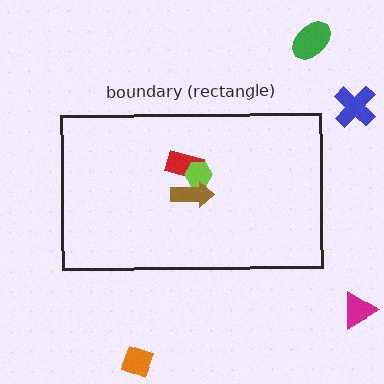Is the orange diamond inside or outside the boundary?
Outside.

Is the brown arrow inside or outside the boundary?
Inside.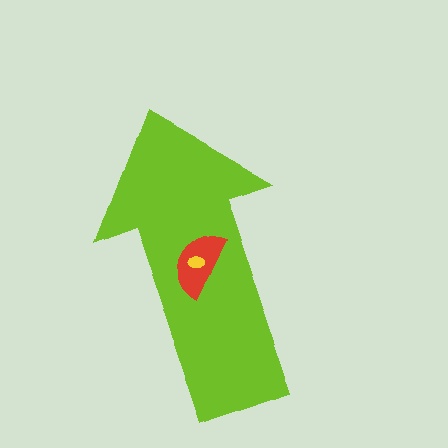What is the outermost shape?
The lime arrow.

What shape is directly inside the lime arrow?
The red semicircle.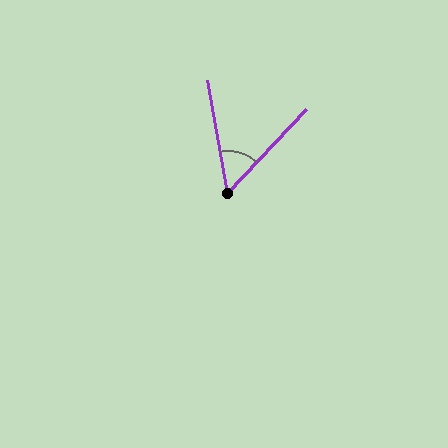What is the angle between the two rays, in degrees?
Approximately 53 degrees.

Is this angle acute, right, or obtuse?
It is acute.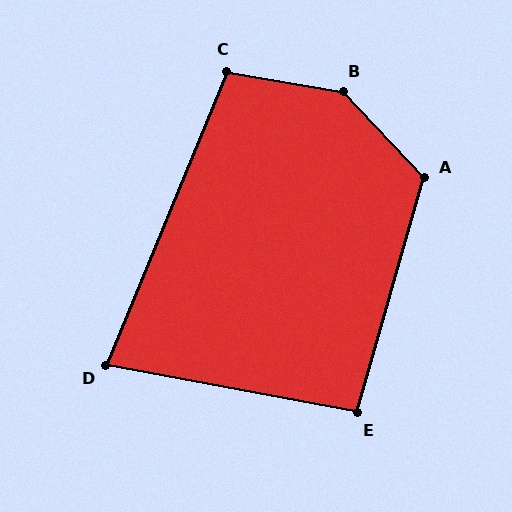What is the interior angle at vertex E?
Approximately 96 degrees (obtuse).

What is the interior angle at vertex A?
Approximately 120 degrees (obtuse).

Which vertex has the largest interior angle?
B, at approximately 143 degrees.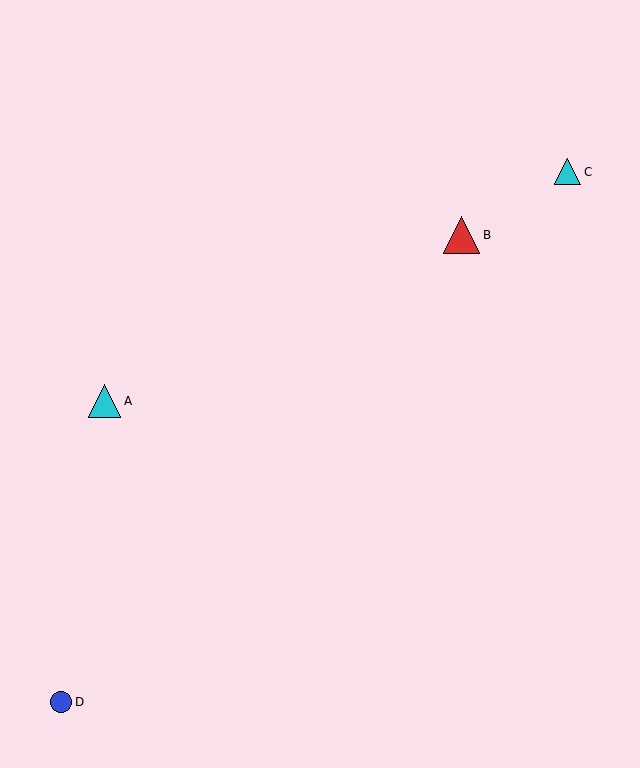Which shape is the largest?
The red triangle (labeled B) is the largest.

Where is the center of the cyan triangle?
The center of the cyan triangle is at (567, 172).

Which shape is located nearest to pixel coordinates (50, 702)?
The blue circle (labeled D) at (61, 702) is nearest to that location.